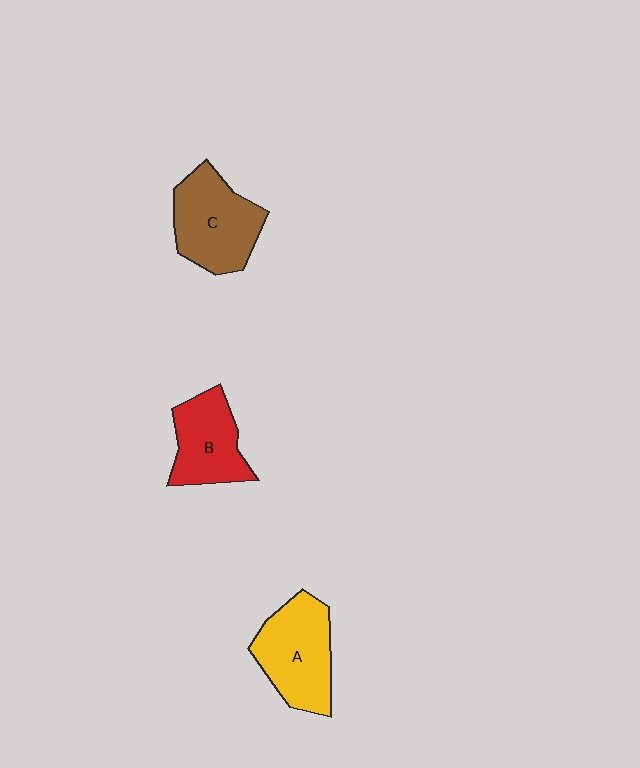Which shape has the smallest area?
Shape B (red).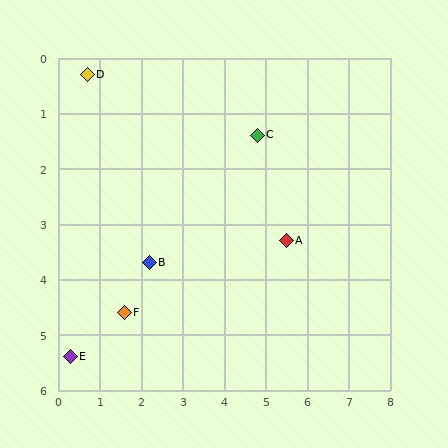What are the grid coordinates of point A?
Point A is at approximately (5.5, 3.3).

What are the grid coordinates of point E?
Point E is at approximately (0.3, 5.4).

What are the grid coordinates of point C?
Point C is at approximately (4.8, 1.4).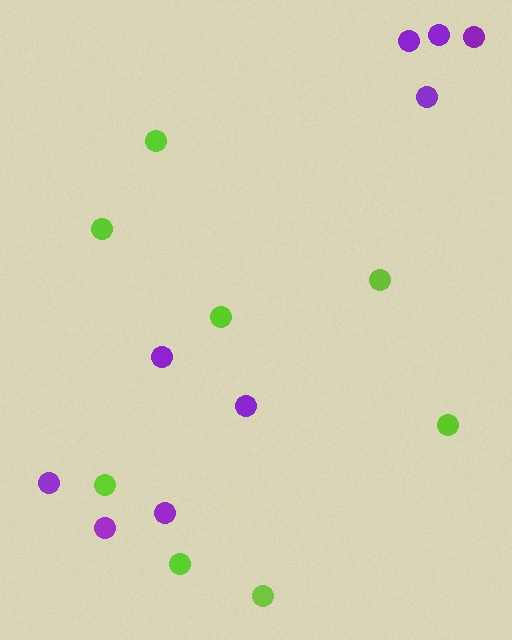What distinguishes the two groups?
There are 2 groups: one group of lime circles (8) and one group of purple circles (9).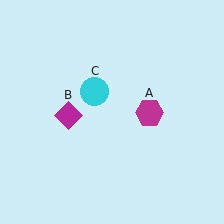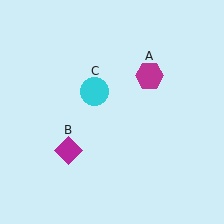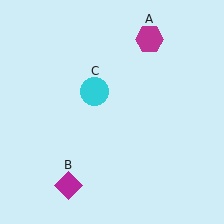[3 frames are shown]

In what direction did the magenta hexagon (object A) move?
The magenta hexagon (object A) moved up.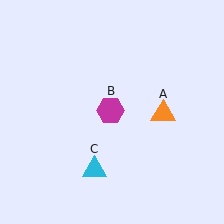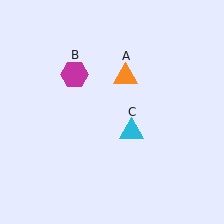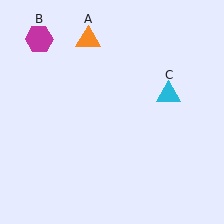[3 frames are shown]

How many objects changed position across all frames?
3 objects changed position: orange triangle (object A), magenta hexagon (object B), cyan triangle (object C).